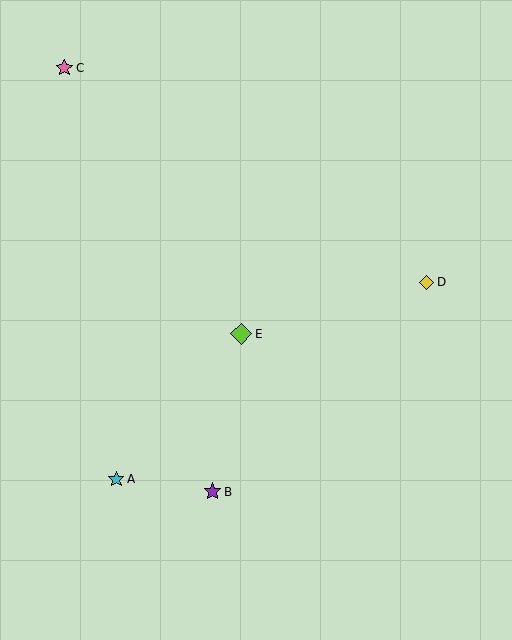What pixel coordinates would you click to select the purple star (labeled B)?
Click at (213, 492) to select the purple star B.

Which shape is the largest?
The lime diamond (labeled E) is the largest.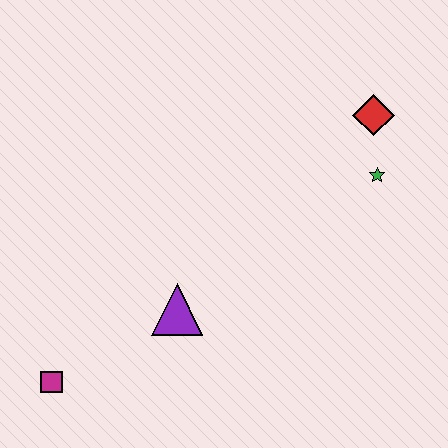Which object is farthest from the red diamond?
The magenta square is farthest from the red diamond.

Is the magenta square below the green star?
Yes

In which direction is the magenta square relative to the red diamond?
The magenta square is to the left of the red diamond.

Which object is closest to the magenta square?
The purple triangle is closest to the magenta square.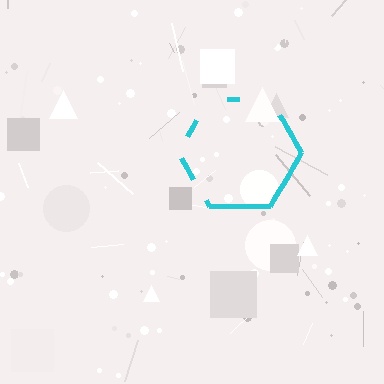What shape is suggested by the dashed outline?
The dashed outline suggests a hexagon.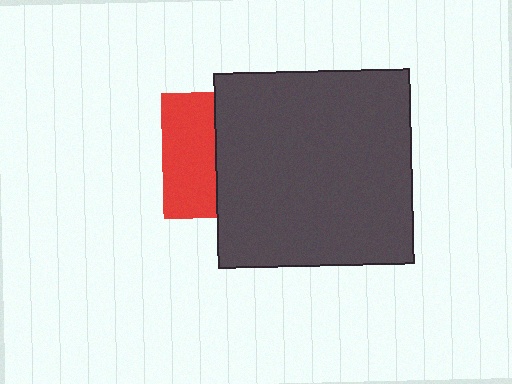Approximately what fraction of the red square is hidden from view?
Roughly 59% of the red square is hidden behind the dark gray square.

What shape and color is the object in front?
The object in front is a dark gray square.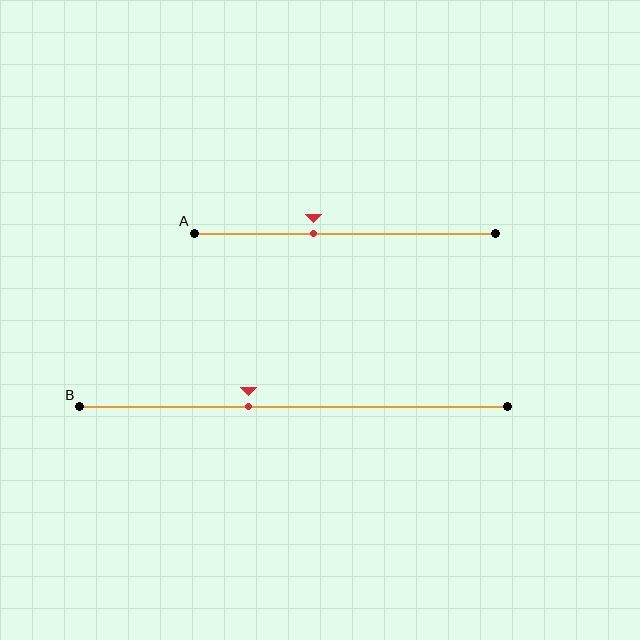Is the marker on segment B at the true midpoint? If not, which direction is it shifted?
No, the marker on segment B is shifted to the left by about 11% of the segment length.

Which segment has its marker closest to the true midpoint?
Segment A has its marker closest to the true midpoint.